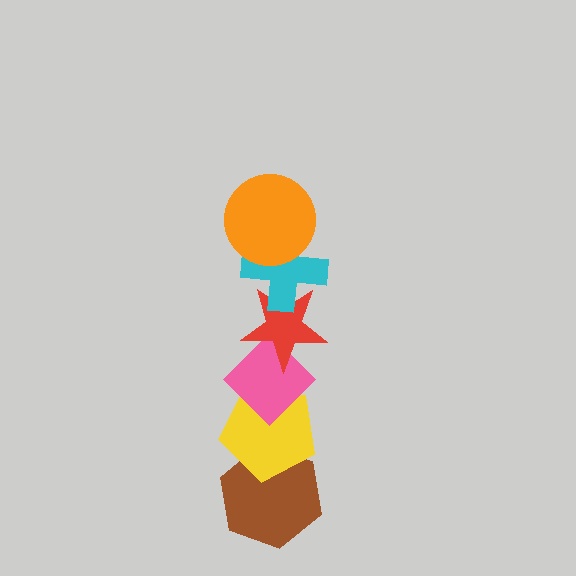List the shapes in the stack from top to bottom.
From top to bottom: the orange circle, the cyan cross, the red star, the pink diamond, the yellow pentagon, the brown hexagon.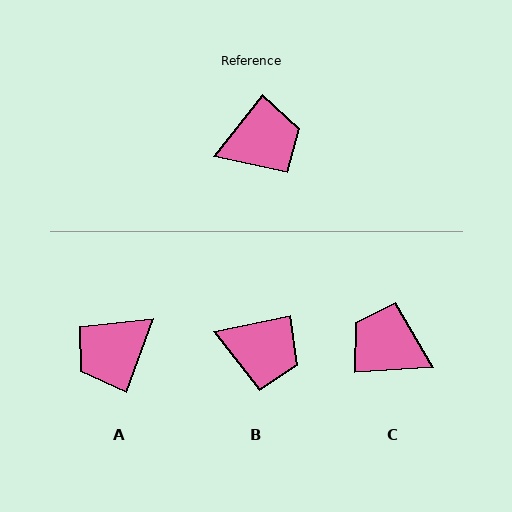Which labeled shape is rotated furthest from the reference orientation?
A, about 162 degrees away.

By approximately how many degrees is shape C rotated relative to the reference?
Approximately 132 degrees counter-clockwise.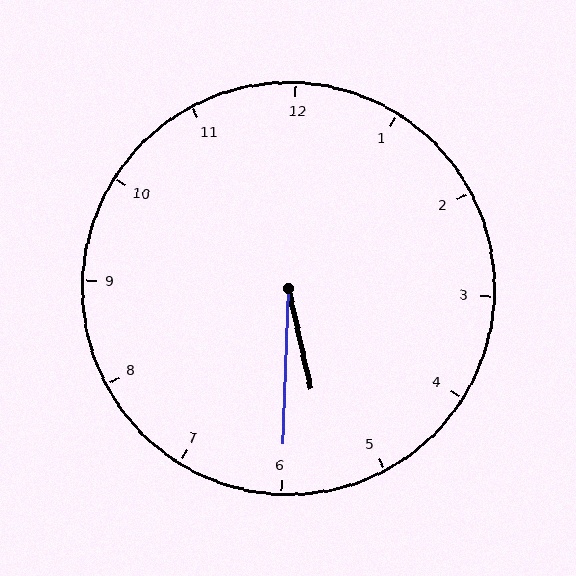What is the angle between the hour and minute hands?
Approximately 15 degrees.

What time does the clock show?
5:30.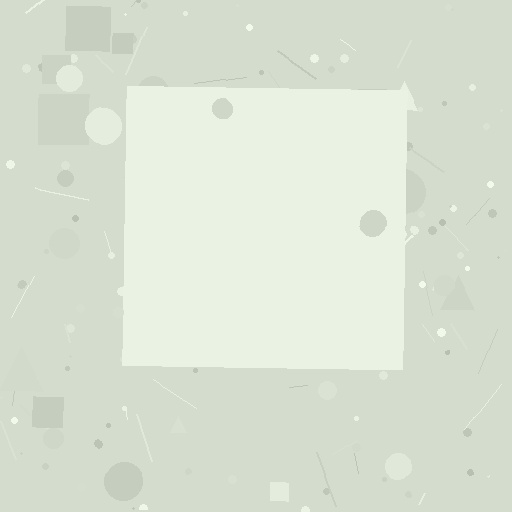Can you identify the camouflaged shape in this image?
The camouflaged shape is a square.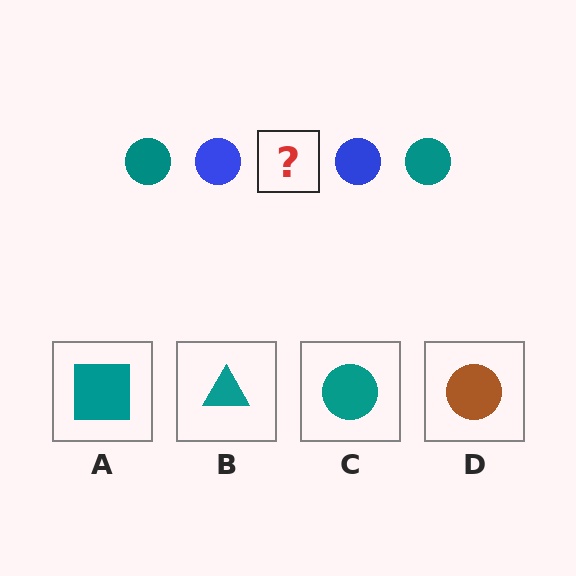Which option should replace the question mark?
Option C.